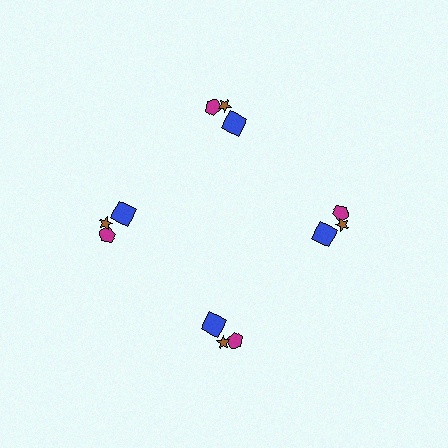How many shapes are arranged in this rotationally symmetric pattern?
There are 12 shapes, arranged in 4 groups of 3.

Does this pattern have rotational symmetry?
Yes, this pattern has 4-fold rotational symmetry. It looks the same after rotating 90 degrees around the center.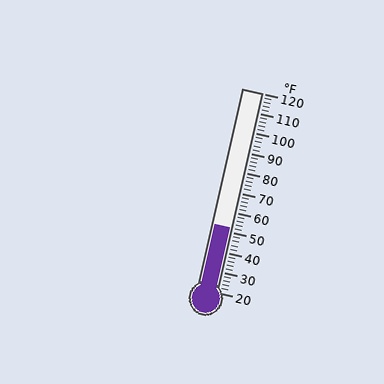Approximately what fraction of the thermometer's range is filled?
The thermometer is filled to approximately 30% of its range.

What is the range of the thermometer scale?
The thermometer scale ranges from 20°F to 120°F.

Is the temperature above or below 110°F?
The temperature is below 110°F.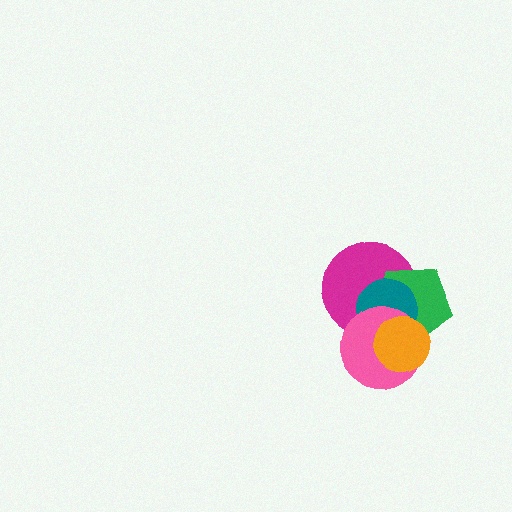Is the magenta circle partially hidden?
Yes, it is partially covered by another shape.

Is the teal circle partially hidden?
Yes, it is partially covered by another shape.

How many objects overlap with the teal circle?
4 objects overlap with the teal circle.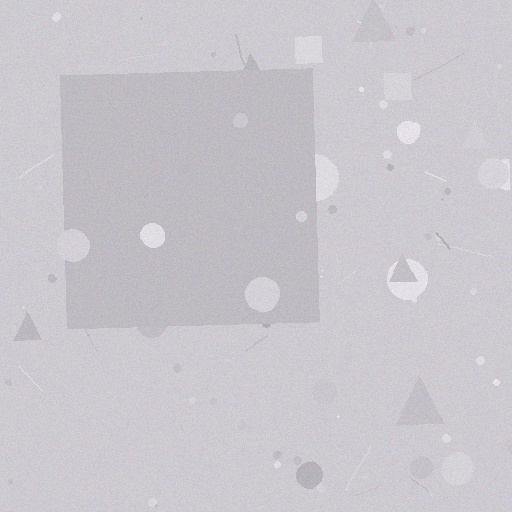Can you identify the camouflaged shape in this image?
The camouflaged shape is a square.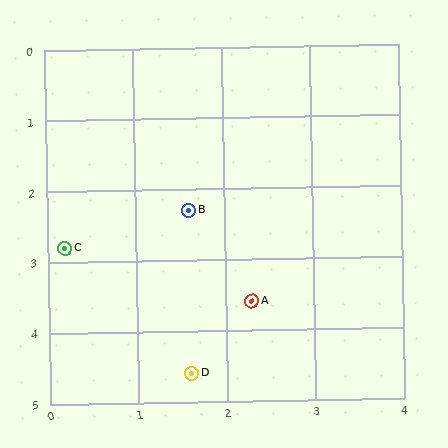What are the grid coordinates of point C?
Point C is at approximately (0.2, 2.8).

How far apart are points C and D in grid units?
Points C and D are about 2.3 grid units apart.